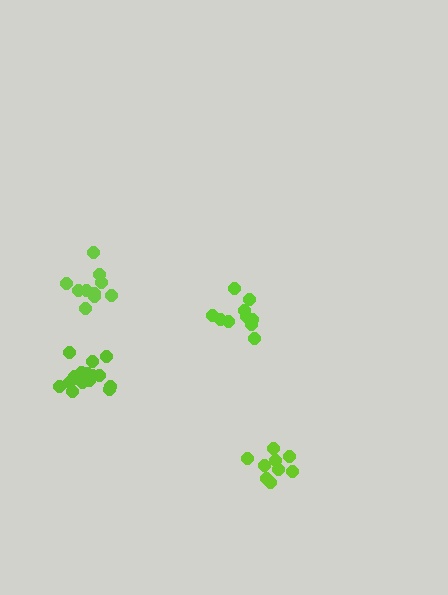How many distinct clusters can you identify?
There are 4 distinct clusters.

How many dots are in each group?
Group 1: 9 dots, Group 2: 15 dots, Group 3: 10 dots, Group 4: 10 dots (44 total).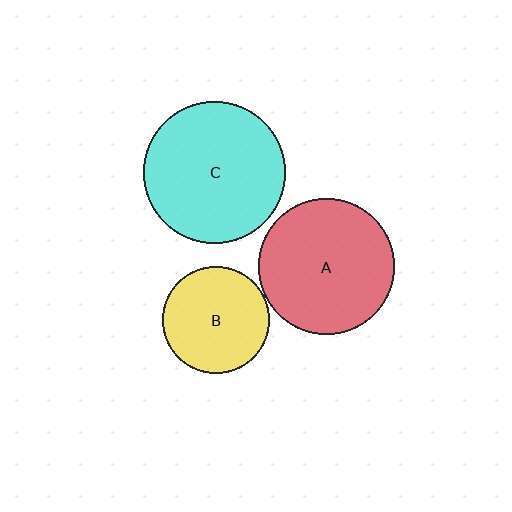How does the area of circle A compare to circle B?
Approximately 1.6 times.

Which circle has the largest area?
Circle C (cyan).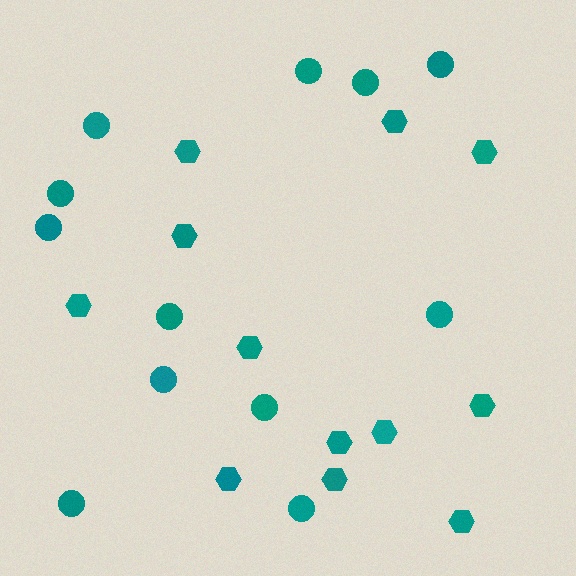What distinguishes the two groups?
There are 2 groups: one group of hexagons (12) and one group of circles (12).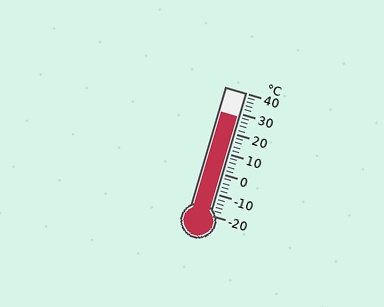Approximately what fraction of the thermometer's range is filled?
The thermometer is filled to approximately 80% of its range.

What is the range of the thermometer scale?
The thermometer scale ranges from -20°C to 40°C.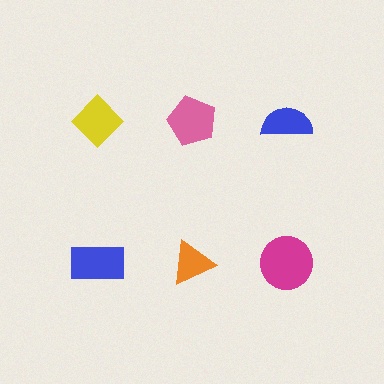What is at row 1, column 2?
A pink pentagon.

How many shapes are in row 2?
3 shapes.